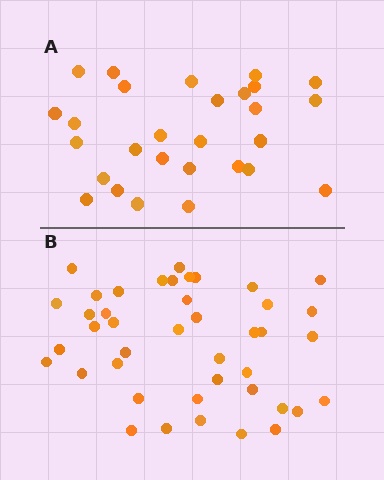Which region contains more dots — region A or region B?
Region B (the bottom region) has more dots.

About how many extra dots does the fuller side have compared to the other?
Region B has approximately 15 more dots than region A.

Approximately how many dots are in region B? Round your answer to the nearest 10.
About 40 dots. (The exact count is 42, which rounds to 40.)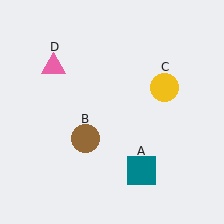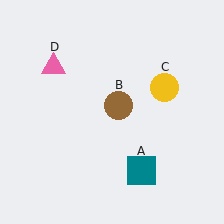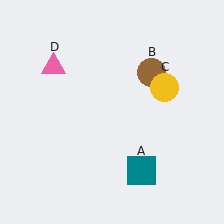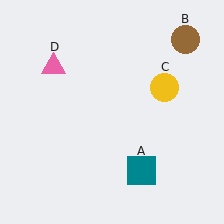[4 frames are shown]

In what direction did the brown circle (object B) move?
The brown circle (object B) moved up and to the right.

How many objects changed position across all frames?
1 object changed position: brown circle (object B).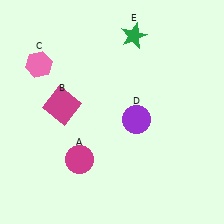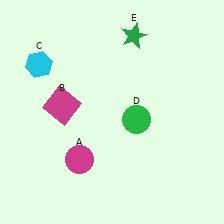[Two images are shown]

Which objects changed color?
C changed from pink to cyan. D changed from purple to green.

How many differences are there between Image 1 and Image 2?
There are 2 differences between the two images.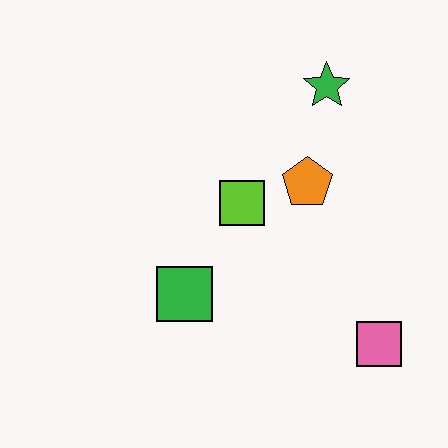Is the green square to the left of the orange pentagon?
Yes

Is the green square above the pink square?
Yes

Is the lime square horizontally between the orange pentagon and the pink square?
No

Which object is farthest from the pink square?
The green star is farthest from the pink square.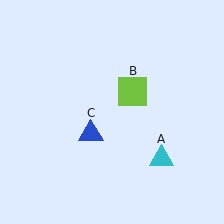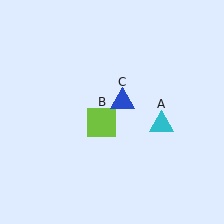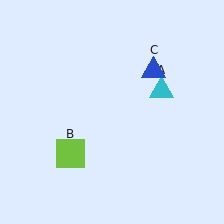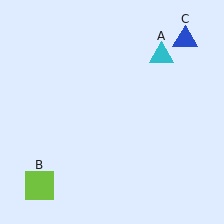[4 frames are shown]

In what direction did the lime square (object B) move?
The lime square (object B) moved down and to the left.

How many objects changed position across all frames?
3 objects changed position: cyan triangle (object A), lime square (object B), blue triangle (object C).